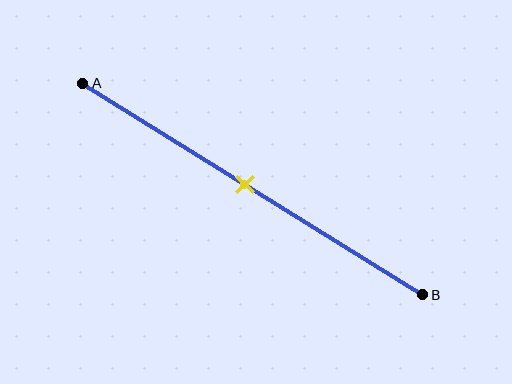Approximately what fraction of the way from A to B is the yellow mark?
The yellow mark is approximately 50% of the way from A to B.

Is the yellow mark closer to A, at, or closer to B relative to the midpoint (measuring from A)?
The yellow mark is approximately at the midpoint of segment AB.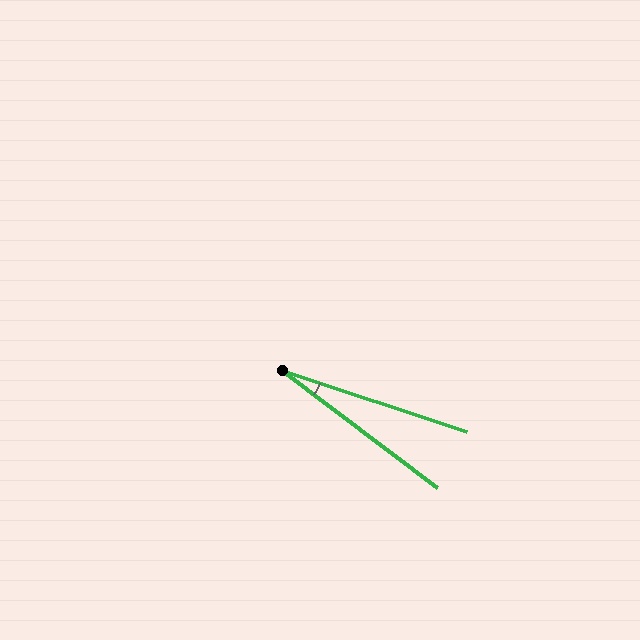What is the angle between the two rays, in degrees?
Approximately 19 degrees.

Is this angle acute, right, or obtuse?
It is acute.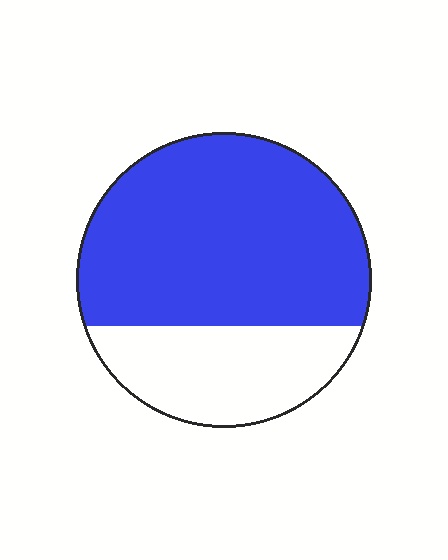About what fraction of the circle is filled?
About two thirds (2/3).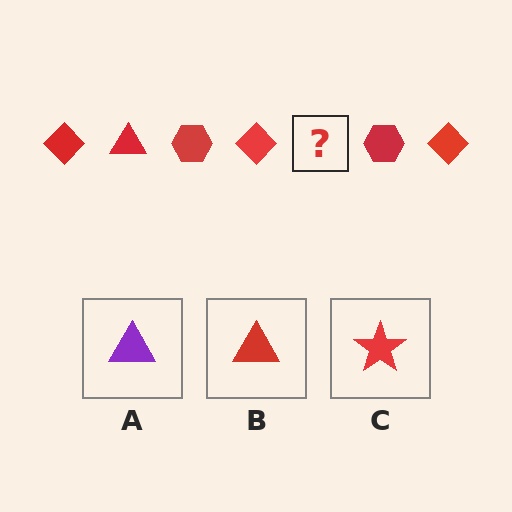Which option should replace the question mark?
Option B.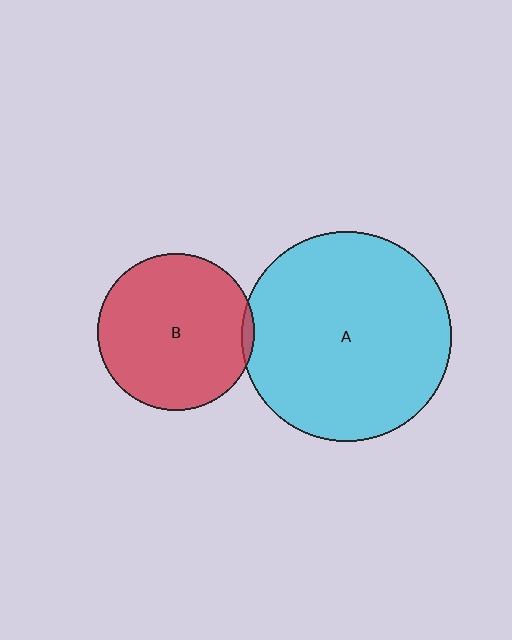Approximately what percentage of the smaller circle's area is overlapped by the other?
Approximately 5%.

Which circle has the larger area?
Circle A (cyan).